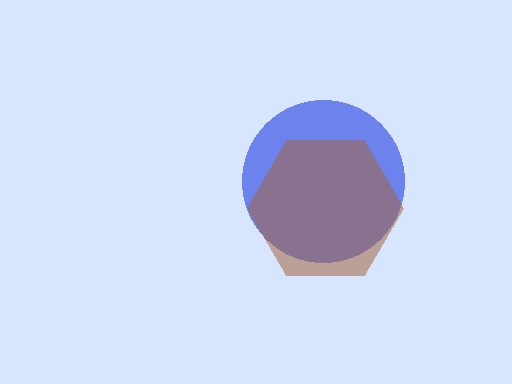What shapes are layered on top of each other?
The layered shapes are: a blue circle, a brown hexagon.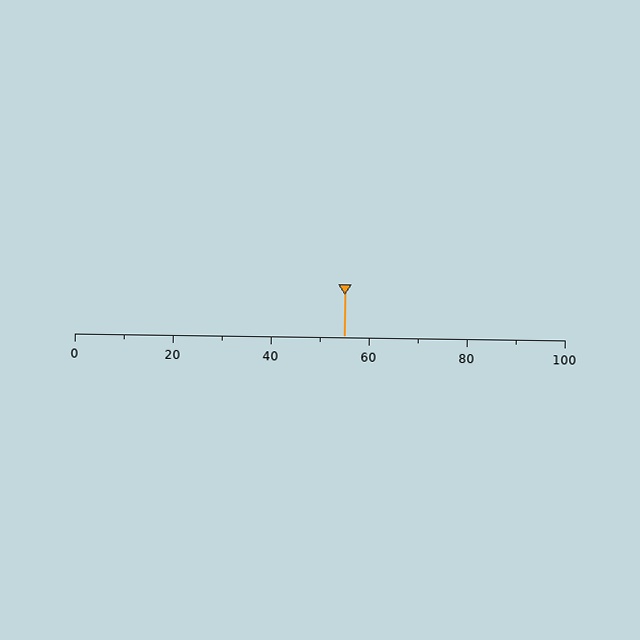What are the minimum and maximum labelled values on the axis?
The axis runs from 0 to 100.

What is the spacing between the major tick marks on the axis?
The major ticks are spaced 20 apart.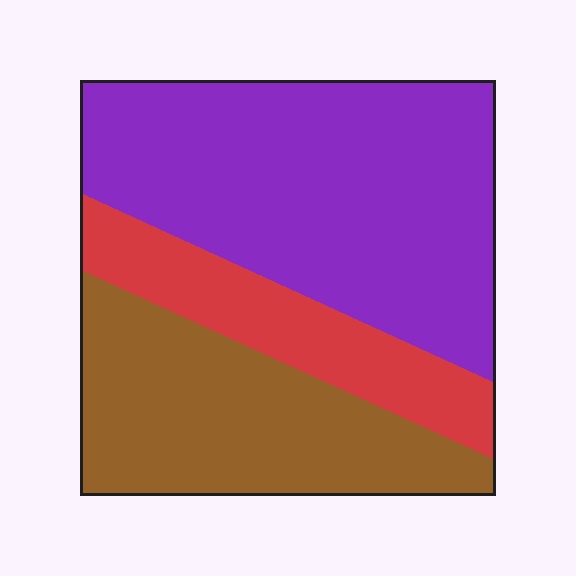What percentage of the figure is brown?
Brown covers 32% of the figure.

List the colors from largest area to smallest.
From largest to smallest: purple, brown, red.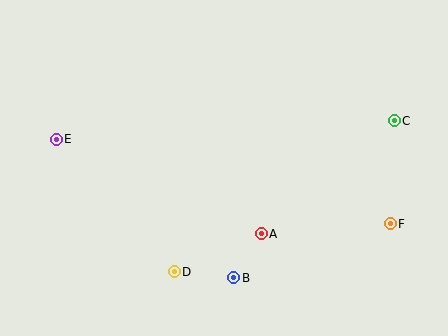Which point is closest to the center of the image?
Point A at (261, 234) is closest to the center.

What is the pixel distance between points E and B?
The distance between E and B is 225 pixels.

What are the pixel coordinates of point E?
Point E is at (56, 139).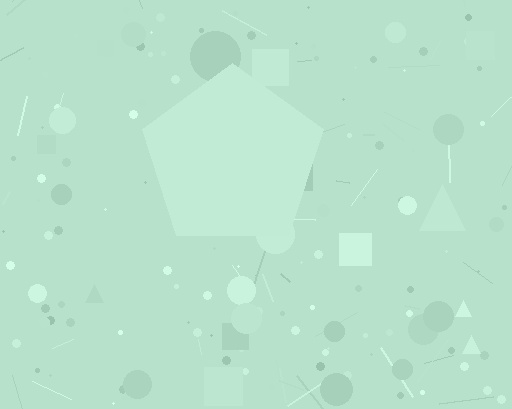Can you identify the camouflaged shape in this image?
The camouflaged shape is a pentagon.